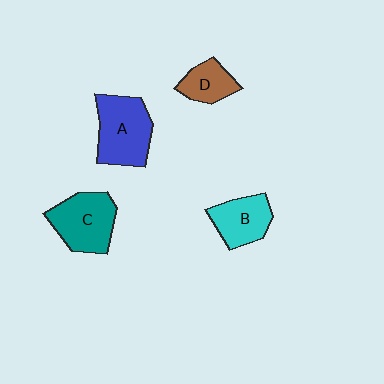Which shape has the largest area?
Shape A (blue).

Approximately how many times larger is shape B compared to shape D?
Approximately 1.3 times.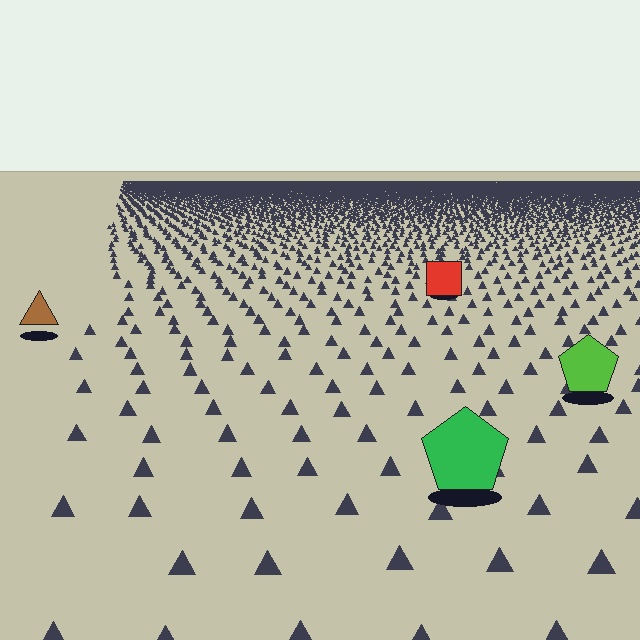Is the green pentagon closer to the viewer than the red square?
Yes. The green pentagon is closer — you can tell from the texture gradient: the ground texture is coarser near it.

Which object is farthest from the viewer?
The red square is farthest from the viewer. It appears smaller and the ground texture around it is denser.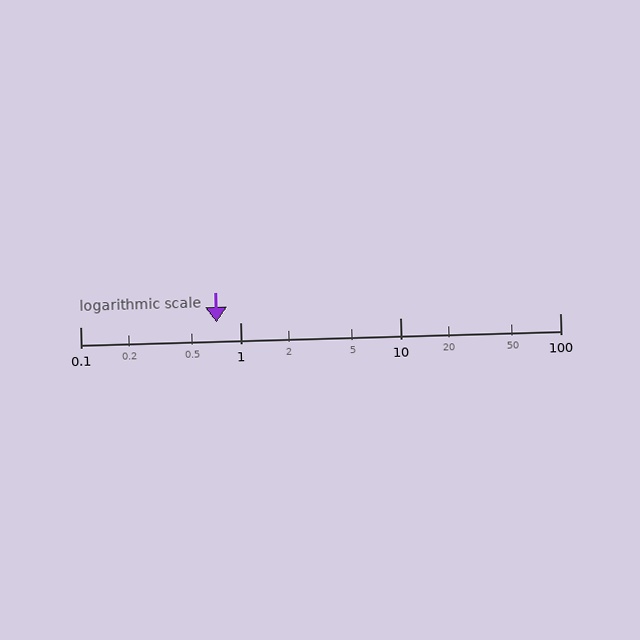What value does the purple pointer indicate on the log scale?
The pointer indicates approximately 0.71.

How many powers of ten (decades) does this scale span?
The scale spans 3 decades, from 0.1 to 100.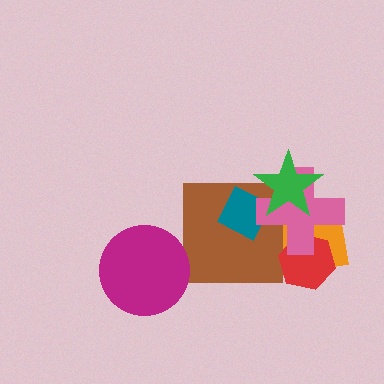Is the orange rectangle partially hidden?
Yes, it is partially covered by another shape.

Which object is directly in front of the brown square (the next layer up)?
The teal diamond is directly in front of the brown square.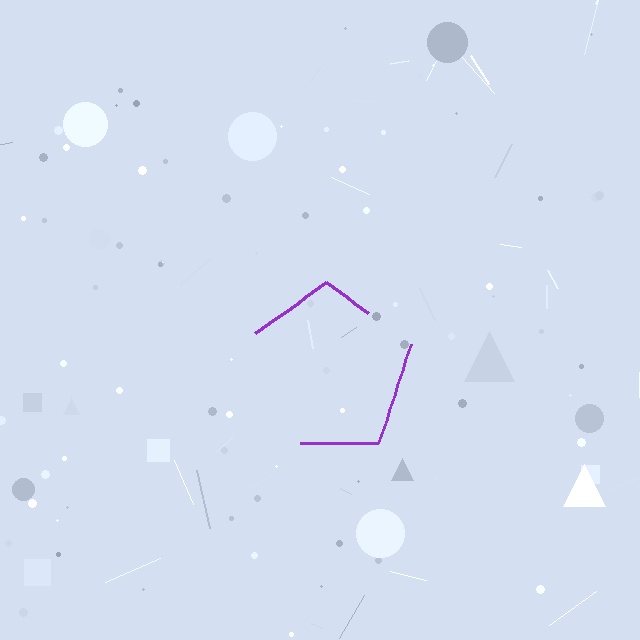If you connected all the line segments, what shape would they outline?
They would outline a pentagon.